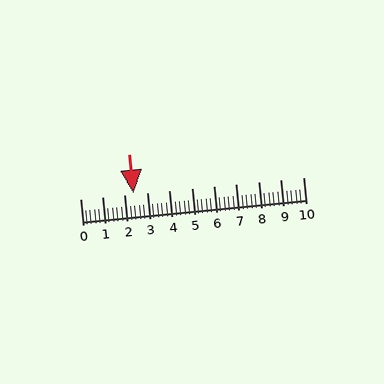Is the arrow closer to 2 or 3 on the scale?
The arrow is closer to 2.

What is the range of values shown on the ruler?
The ruler shows values from 0 to 10.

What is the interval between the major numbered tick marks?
The major tick marks are spaced 1 units apart.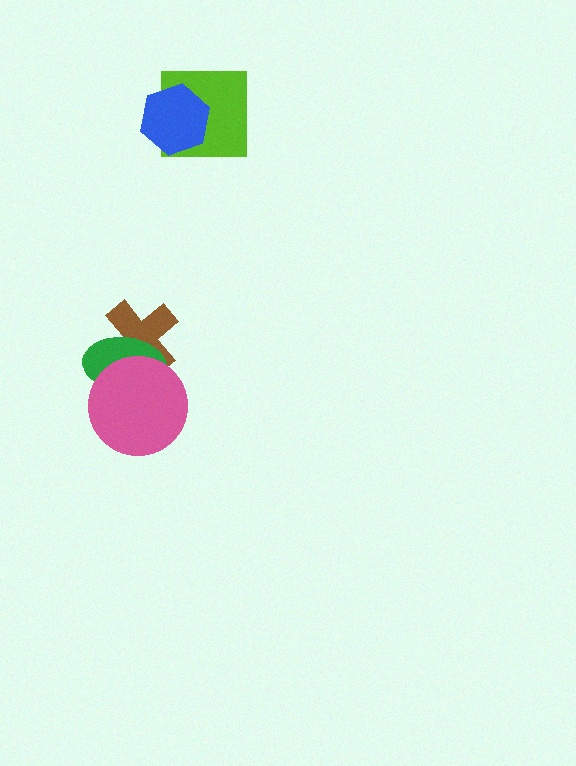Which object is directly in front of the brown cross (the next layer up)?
The green ellipse is directly in front of the brown cross.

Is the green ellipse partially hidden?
Yes, it is partially covered by another shape.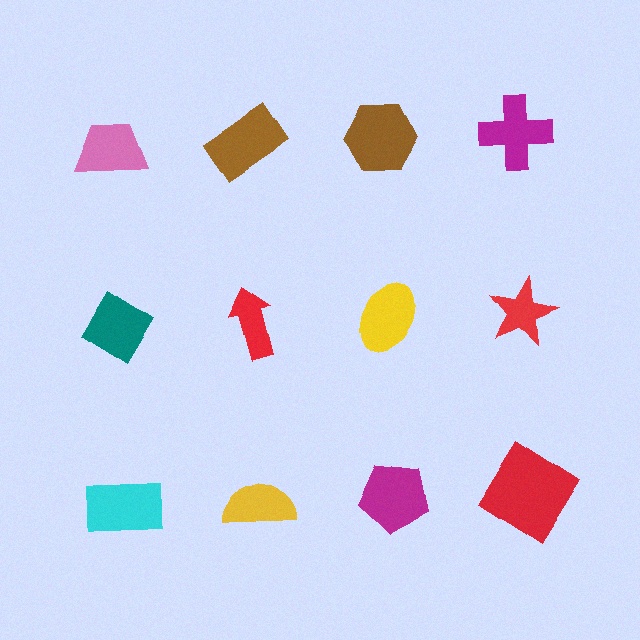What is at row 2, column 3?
A yellow ellipse.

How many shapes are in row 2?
4 shapes.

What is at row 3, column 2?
A yellow semicircle.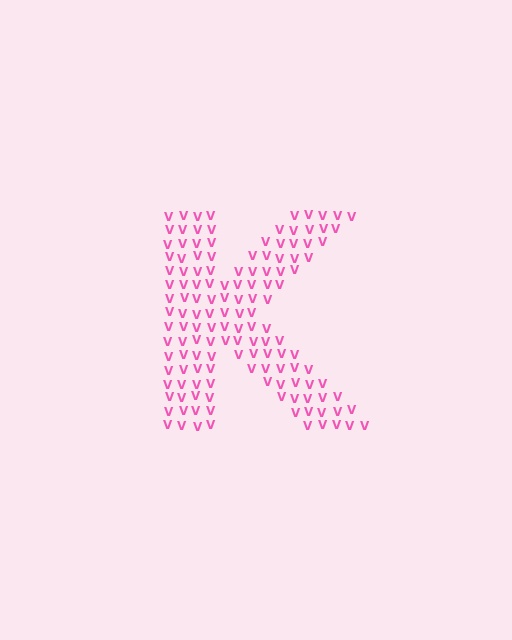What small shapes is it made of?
It is made of small letter V's.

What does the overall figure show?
The overall figure shows the letter K.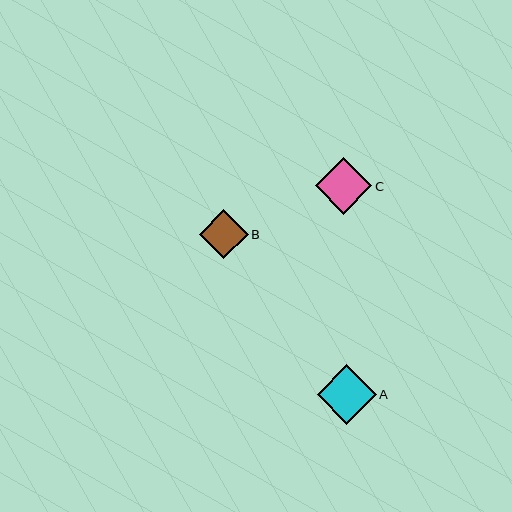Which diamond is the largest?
Diamond A is the largest with a size of approximately 59 pixels.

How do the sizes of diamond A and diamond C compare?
Diamond A and diamond C are approximately the same size.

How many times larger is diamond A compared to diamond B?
Diamond A is approximately 1.2 times the size of diamond B.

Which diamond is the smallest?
Diamond B is the smallest with a size of approximately 48 pixels.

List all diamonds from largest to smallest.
From largest to smallest: A, C, B.